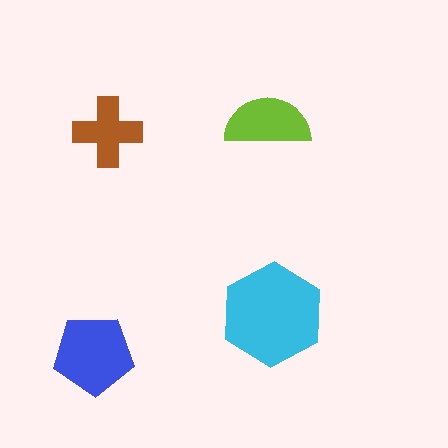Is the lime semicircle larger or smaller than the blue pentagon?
Smaller.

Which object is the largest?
The cyan hexagon.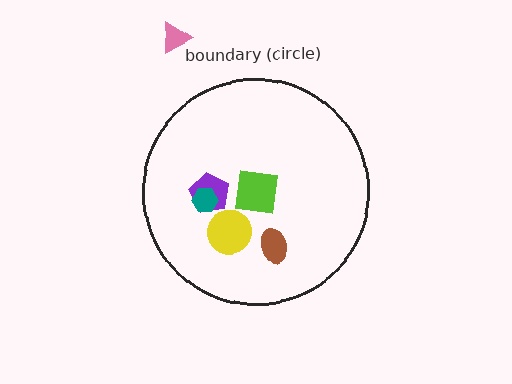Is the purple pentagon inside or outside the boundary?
Inside.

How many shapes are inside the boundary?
5 inside, 1 outside.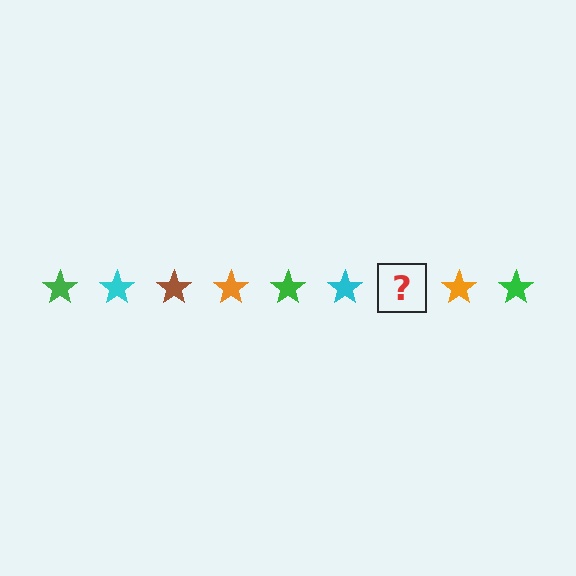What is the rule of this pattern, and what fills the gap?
The rule is that the pattern cycles through green, cyan, brown, orange stars. The gap should be filled with a brown star.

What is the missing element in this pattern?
The missing element is a brown star.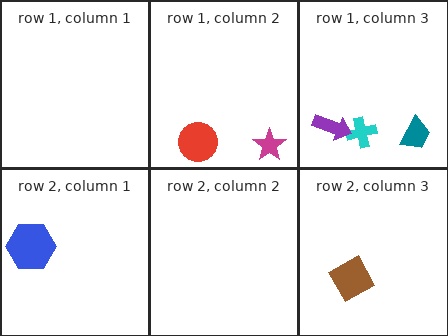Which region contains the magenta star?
The row 1, column 2 region.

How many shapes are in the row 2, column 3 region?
1.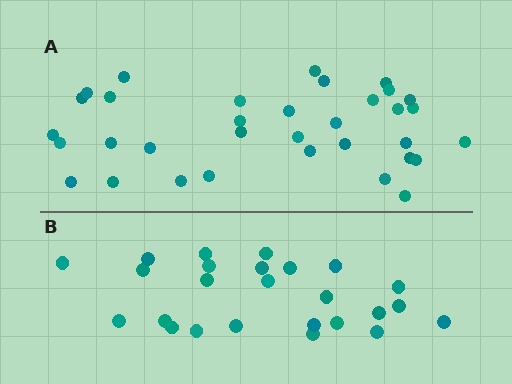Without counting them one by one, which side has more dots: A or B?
Region A (the top region) has more dots.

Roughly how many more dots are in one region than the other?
Region A has roughly 8 or so more dots than region B.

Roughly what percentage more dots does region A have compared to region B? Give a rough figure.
About 35% more.